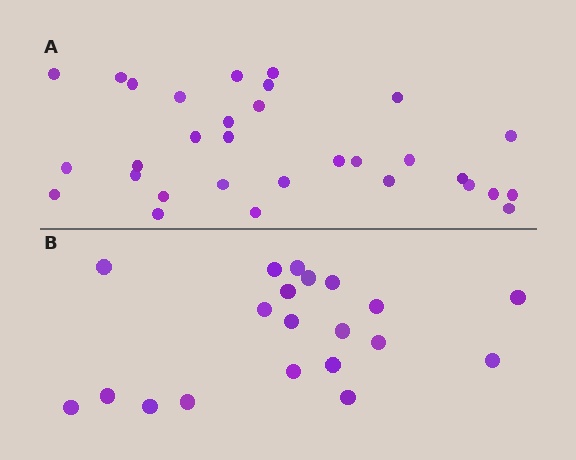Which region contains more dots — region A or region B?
Region A (the top region) has more dots.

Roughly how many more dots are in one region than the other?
Region A has roughly 12 or so more dots than region B.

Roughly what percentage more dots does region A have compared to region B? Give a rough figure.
About 55% more.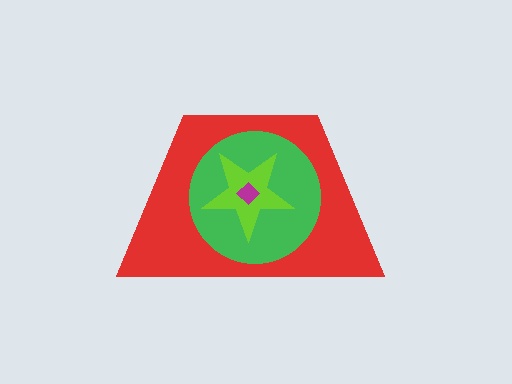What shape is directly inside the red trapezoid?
The green circle.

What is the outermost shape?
The red trapezoid.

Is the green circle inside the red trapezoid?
Yes.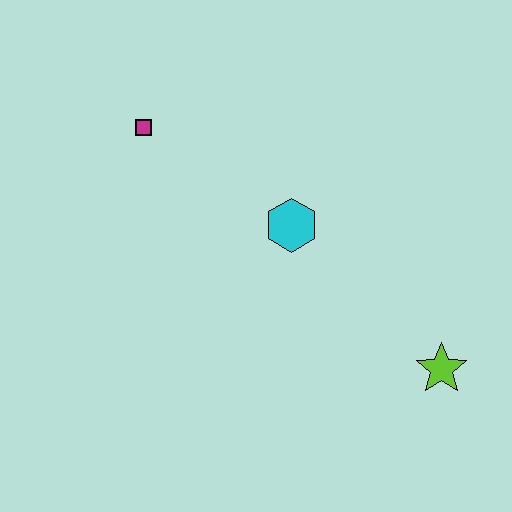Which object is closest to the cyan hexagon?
The magenta square is closest to the cyan hexagon.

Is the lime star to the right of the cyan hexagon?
Yes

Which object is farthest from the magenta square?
The lime star is farthest from the magenta square.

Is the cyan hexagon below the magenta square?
Yes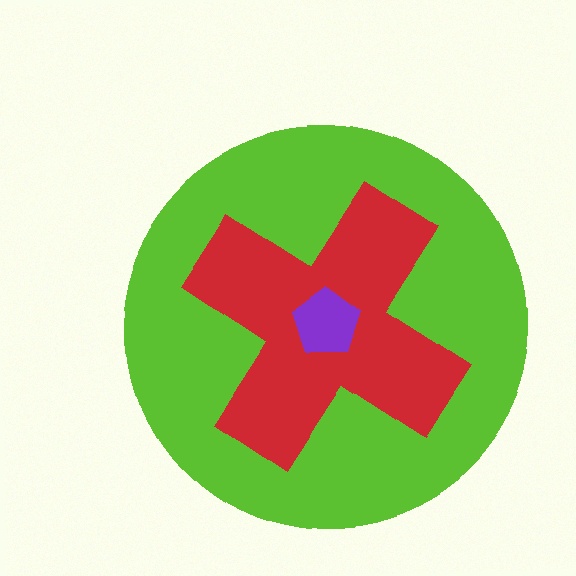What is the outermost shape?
The lime circle.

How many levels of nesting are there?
3.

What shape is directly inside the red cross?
The purple pentagon.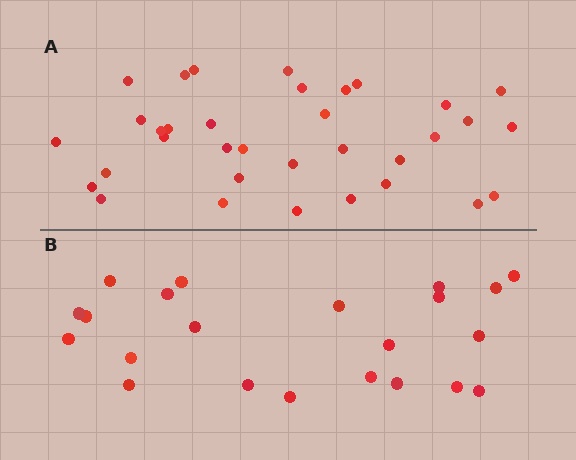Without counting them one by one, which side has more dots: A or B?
Region A (the top region) has more dots.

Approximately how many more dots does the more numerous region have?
Region A has roughly 12 or so more dots than region B.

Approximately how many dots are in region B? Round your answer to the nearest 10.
About 20 dots. (The exact count is 22, which rounds to 20.)